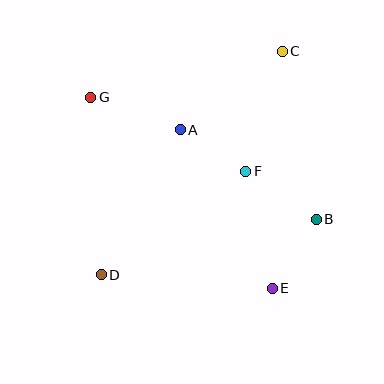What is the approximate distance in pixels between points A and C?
The distance between A and C is approximately 129 pixels.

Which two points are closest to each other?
Points A and F are closest to each other.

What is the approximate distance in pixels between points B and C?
The distance between B and C is approximately 171 pixels.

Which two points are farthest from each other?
Points C and D are farthest from each other.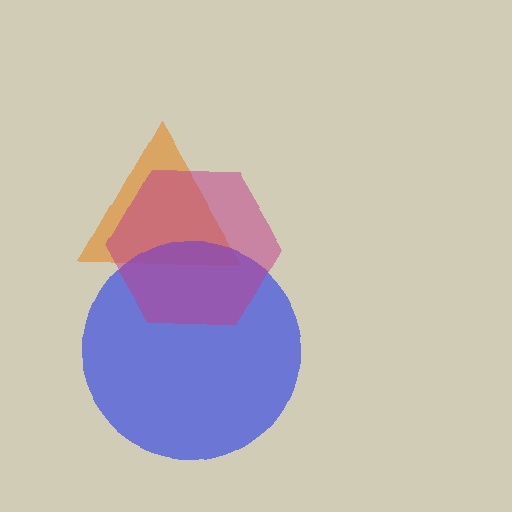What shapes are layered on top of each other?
The layered shapes are: an orange triangle, a blue circle, a magenta hexagon.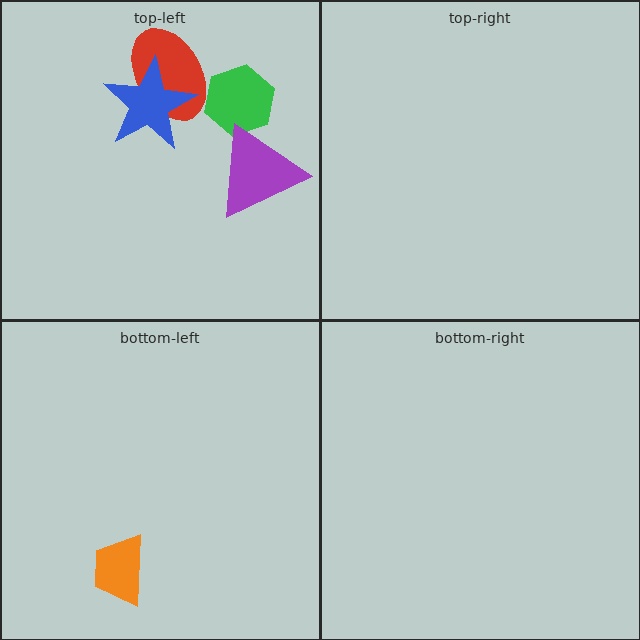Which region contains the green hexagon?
The top-left region.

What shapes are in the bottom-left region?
The orange trapezoid.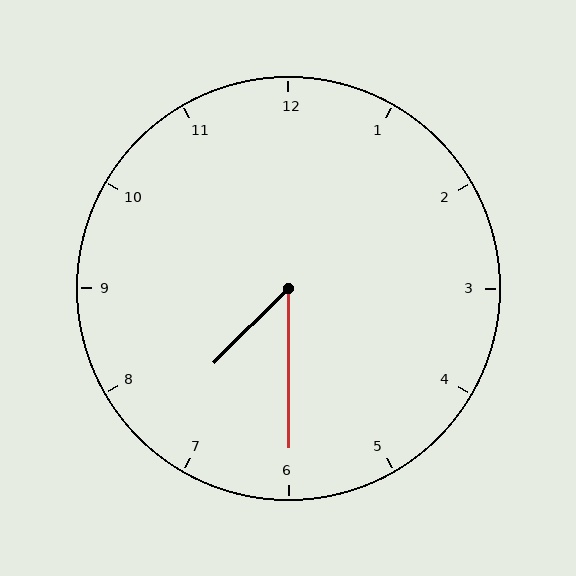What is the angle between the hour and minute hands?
Approximately 45 degrees.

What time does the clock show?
7:30.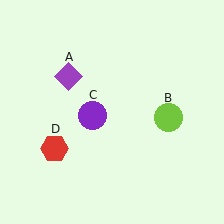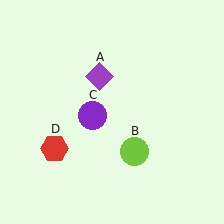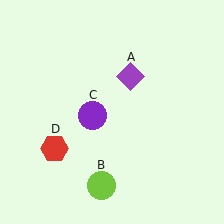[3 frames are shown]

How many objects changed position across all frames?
2 objects changed position: purple diamond (object A), lime circle (object B).